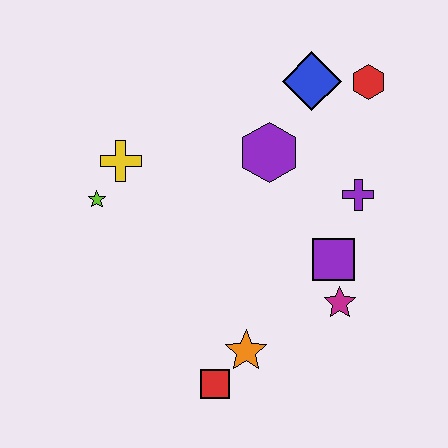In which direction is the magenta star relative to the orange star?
The magenta star is to the right of the orange star.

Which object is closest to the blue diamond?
The red hexagon is closest to the blue diamond.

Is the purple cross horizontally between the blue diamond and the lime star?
No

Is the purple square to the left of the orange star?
No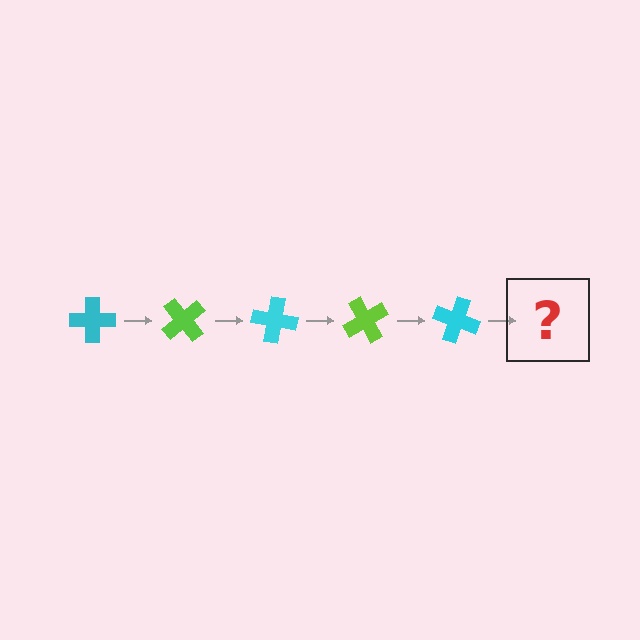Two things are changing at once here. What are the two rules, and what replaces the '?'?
The two rules are that it rotates 50 degrees each step and the color cycles through cyan and lime. The '?' should be a lime cross, rotated 250 degrees from the start.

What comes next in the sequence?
The next element should be a lime cross, rotated 250 degrees from the start.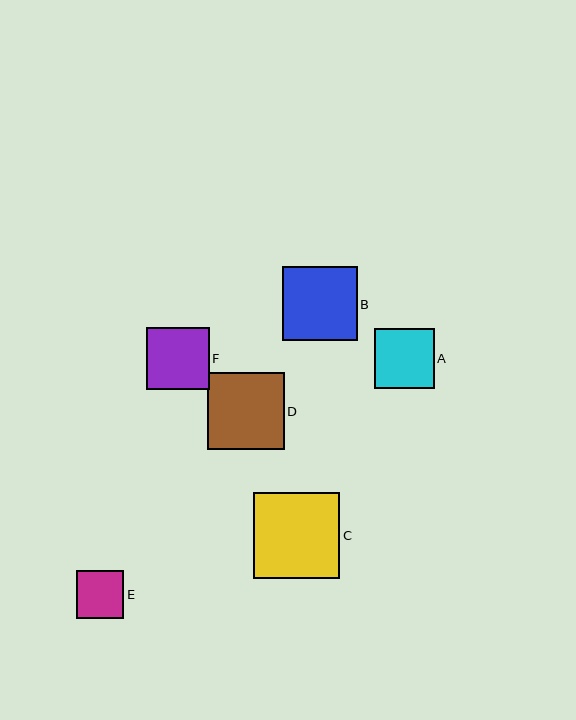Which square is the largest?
Square C is the largest with a size of approximately 86 pixels.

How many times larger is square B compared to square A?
Square B is approximately 1.2 times the size of square A.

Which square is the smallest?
Square E is the smallest with a size of approximately 48 pixels.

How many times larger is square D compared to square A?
Square D is approximately 1.3 times the size of square A.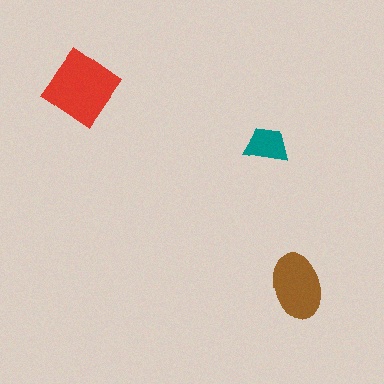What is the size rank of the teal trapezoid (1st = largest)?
3rd.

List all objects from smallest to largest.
The teal trapezoid, the brown ellipse, the red diamond.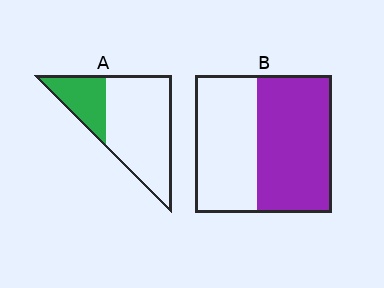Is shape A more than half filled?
No.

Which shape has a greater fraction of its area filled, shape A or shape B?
Shape B.